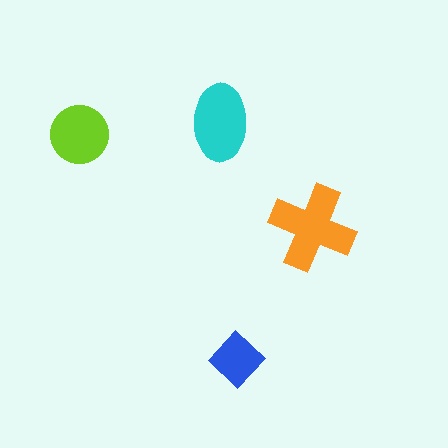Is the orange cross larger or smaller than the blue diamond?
Larger.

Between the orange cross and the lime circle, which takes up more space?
The orange cross.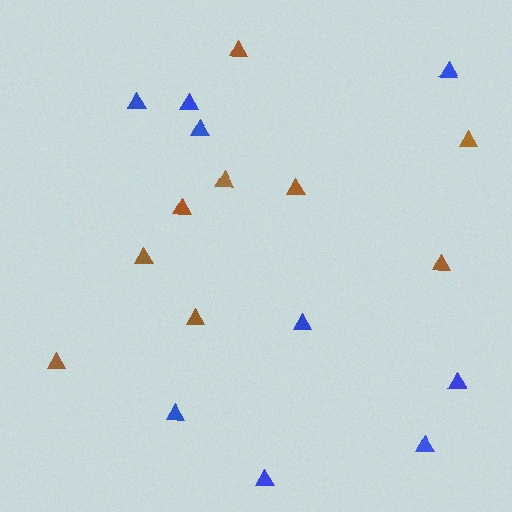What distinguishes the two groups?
There are 2 groups: one group of brown triangles (9) and one group of blue triangles (9).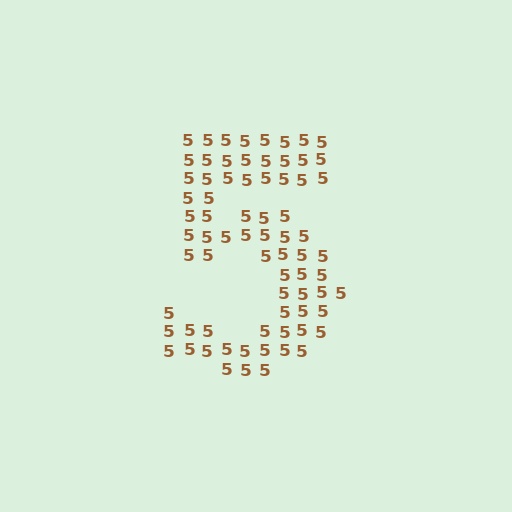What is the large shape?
The large shape is the digit 5.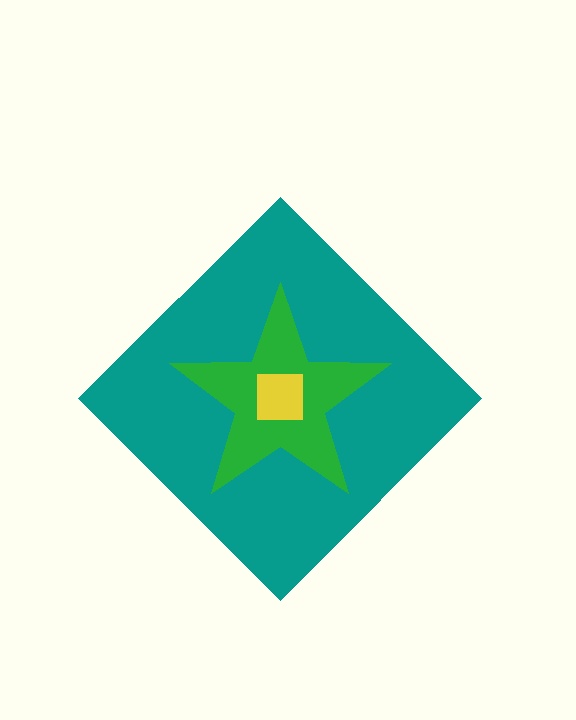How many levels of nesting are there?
3.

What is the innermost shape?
The yellow square.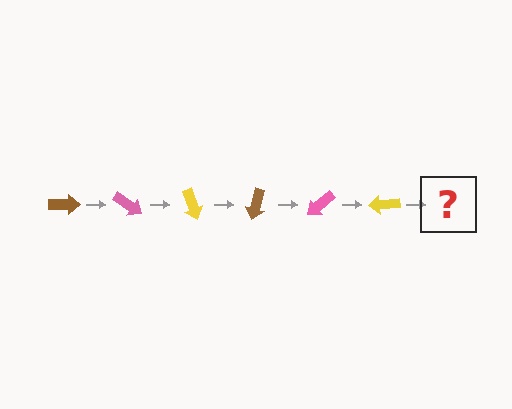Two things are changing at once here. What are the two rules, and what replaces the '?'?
The two rules are that it rotates 35 degrees each step and the color cycles through brown, pink, and yellow. The '?' should be a brown arrow, rotated 210 degrees from the start.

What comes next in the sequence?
The next element should be a brown arrow, rotated 210 degrees from the start.